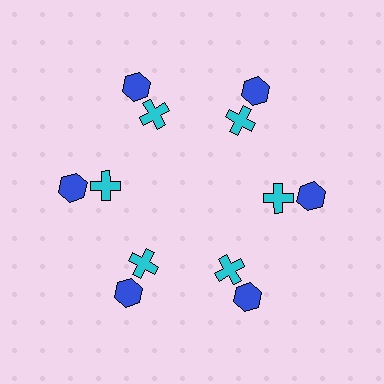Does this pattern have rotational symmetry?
Yes, this pattern has 6-fold rotational symmetry. It looks the same after rotating 60 degrees around the center.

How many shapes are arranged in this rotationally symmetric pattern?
There are 12 shapes, arranged in 6 groups of 2.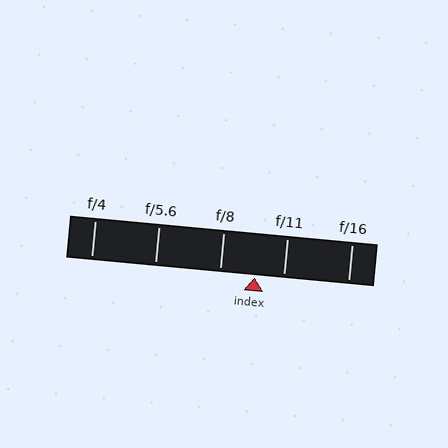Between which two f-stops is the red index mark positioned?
The index mark is between f/8 and f/11.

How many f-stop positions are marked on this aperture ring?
There are 5 f-stop positions marked.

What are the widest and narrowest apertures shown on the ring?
The widest aperture shown is f/4 and the narrowest is f/16.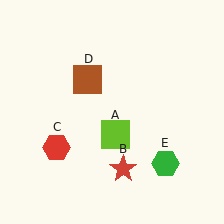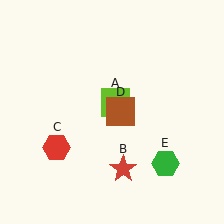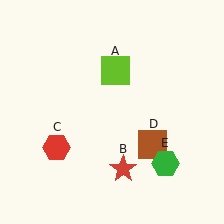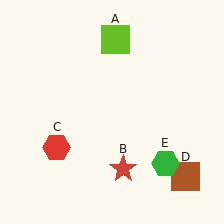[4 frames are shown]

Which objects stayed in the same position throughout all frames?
Red star (object B) and red hexagon (object C) and green hexagon (object E) remained stationary.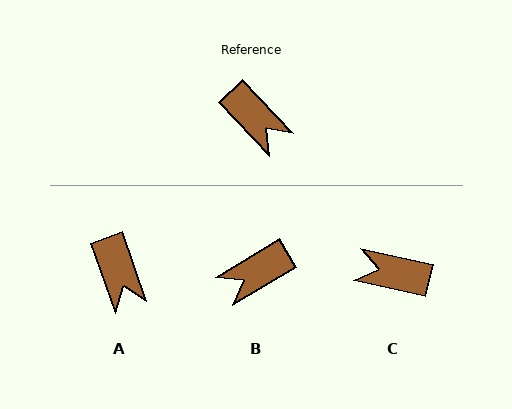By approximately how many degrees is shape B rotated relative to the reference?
Approximately 103 degrees clockwise.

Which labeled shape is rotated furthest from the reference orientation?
C, about 146 degrees away.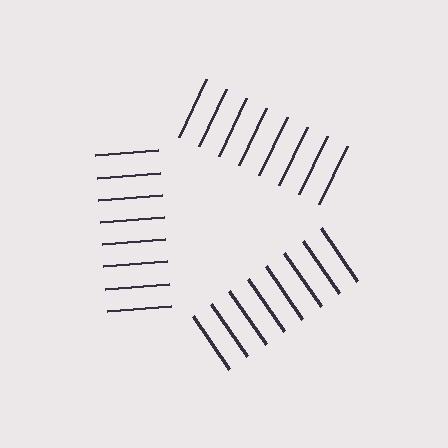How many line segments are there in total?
24 — 8 along each of the 3 edges.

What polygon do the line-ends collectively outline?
An illusory triangle — the line segments terminate on its edges but no continuous stroke is drawn.